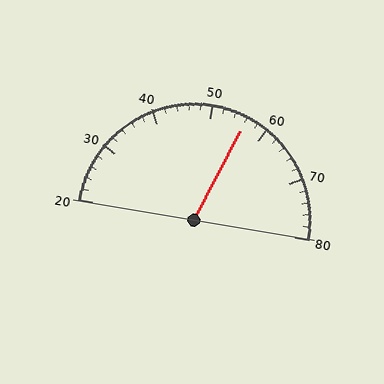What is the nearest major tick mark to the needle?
The nearest major tick mark is 60.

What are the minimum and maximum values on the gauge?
The gauge ranges from 20 to 80.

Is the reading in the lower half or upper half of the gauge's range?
The reading is in the upper half of the range (20 to 80).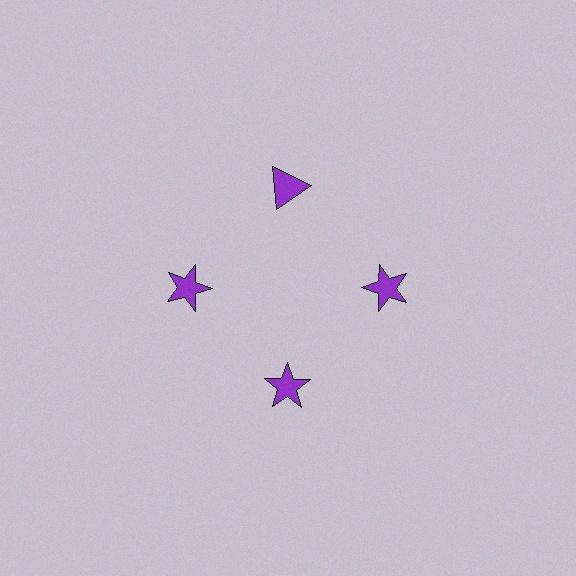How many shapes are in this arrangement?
There are 4 shapes arranged in a ring pattern.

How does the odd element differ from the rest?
It has a different shape: triangle instead of star.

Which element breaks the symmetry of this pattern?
The purple triangle at roughly the 12 o'clock position breaks the symmetry. All other shapes are purple stars.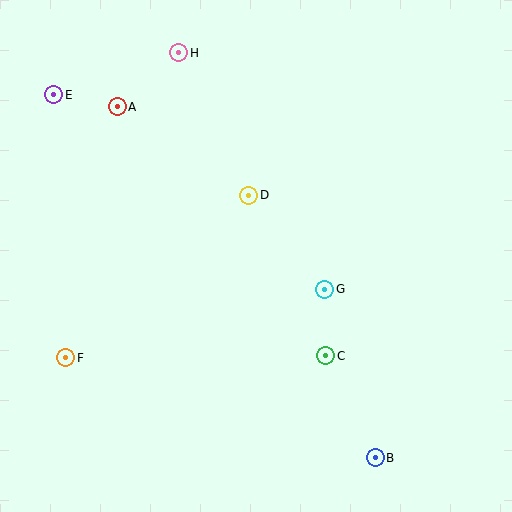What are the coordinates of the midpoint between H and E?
The midpoint between H and E is at (116, 74).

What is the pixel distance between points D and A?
The distance between D and A is 158 pixels.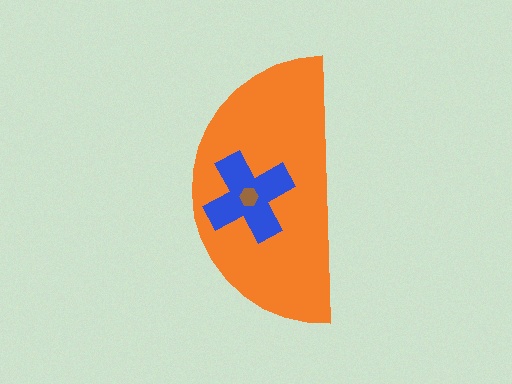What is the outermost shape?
The orange semicircle.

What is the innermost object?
The brown hexagon.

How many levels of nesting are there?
3.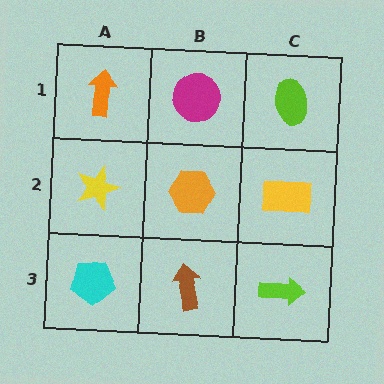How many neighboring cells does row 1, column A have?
2.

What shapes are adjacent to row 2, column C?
A lime ellipse (row 1, column C), a lime arrow (row 3, column C), an orange hexagon (row 2, column B).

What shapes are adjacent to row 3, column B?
An orange hexagon (row 2, column B), a cyan pentagon (row 3, column A), a lime arrow (row 3, column C).